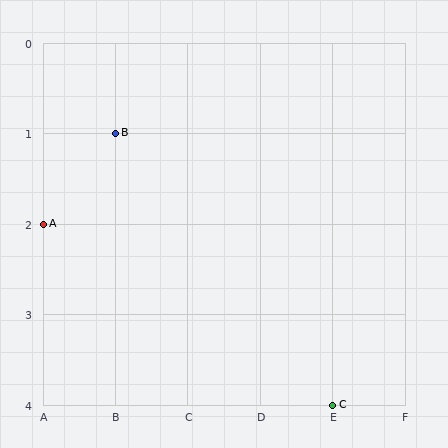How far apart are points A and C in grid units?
Points A and C are 4 columns and 2 rows apart (about 4.5 grid units diagonally).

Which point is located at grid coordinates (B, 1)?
Point B is at (B, 1).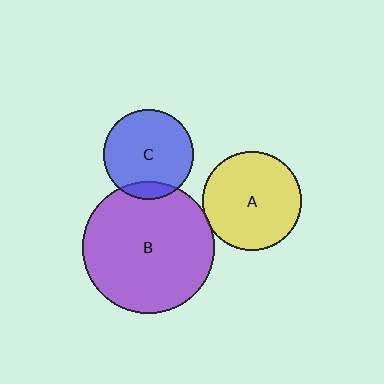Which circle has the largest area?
Circle B (purple).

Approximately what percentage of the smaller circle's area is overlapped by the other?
Approximately 10%.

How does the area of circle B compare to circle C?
Approximately 2.1 times.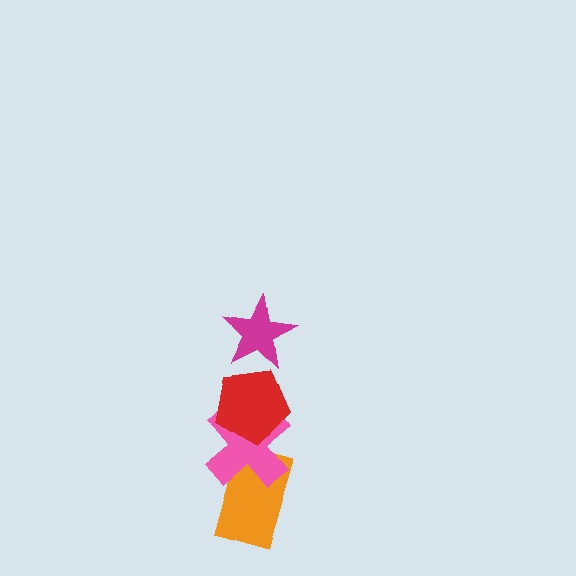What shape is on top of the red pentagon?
The magenta star is on top of the red pentagon.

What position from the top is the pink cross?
The pink cross is 3rd from the top.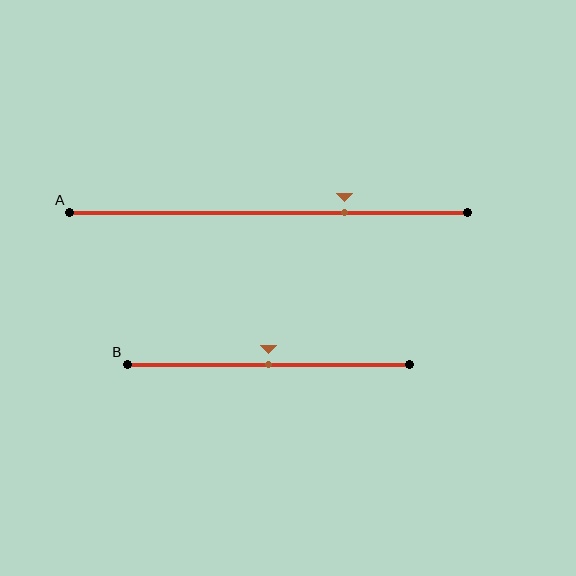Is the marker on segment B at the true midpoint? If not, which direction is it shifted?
Yes, the marker on segment B is at the true midpoint.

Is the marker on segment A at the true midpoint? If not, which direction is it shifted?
No, the marker on segment A is shifted to the right by about 19% of the segment length.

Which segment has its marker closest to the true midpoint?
Segment B has its marker closest to the true midpoint.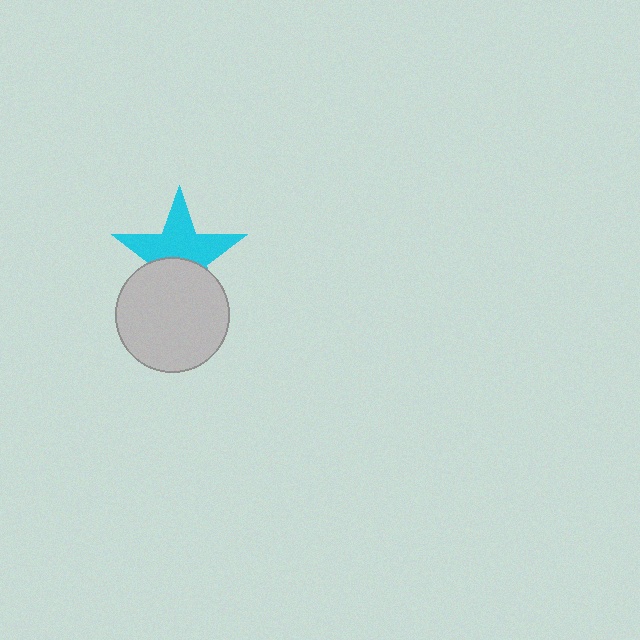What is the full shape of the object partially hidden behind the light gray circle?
The partially hidden object is a cyan star.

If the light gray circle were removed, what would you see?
You would see the complete cyan star.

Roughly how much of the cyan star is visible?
About half of it is visible (roughly 58%).